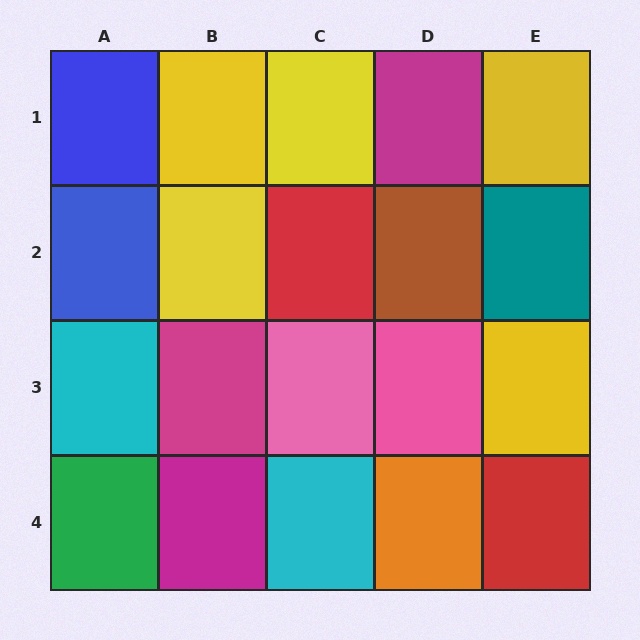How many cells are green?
1 cell is green.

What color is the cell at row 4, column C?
Cyan.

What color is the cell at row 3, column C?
Pink.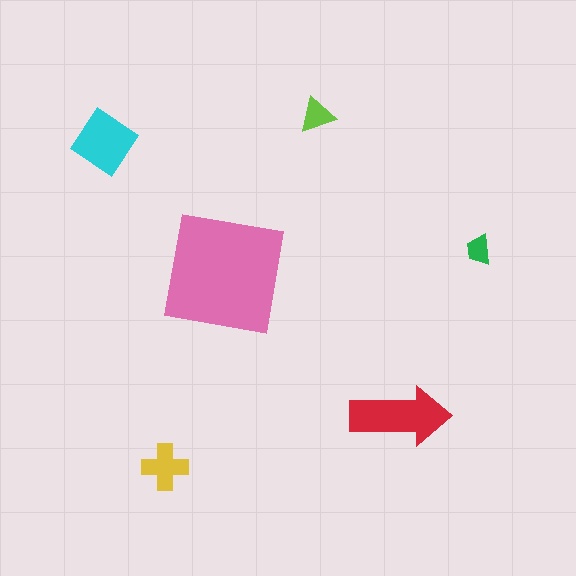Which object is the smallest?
The green trapezoid.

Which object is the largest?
The pink square.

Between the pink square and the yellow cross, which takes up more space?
The pink square.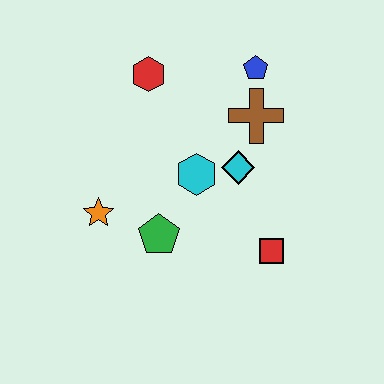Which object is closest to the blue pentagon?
The brown cross is closest to the blue pentagon.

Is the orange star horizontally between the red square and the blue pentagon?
No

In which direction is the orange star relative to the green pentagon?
The orange star is to the left of the green pentagon.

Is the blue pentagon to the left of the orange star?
No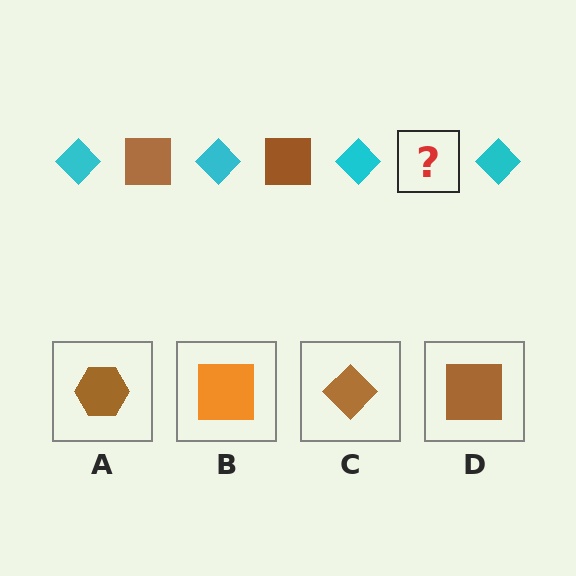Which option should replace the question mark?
Option D.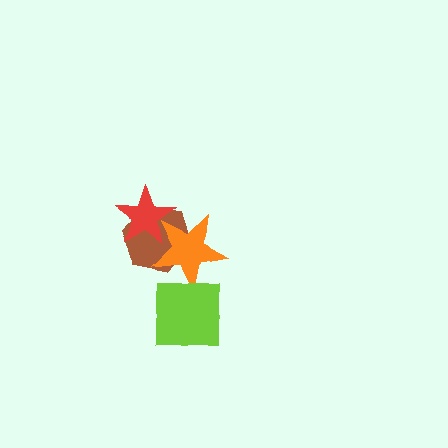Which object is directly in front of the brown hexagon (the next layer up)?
The red star is directly in front of the brown hexagon.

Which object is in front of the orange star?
The lime square is in front of the orange star.